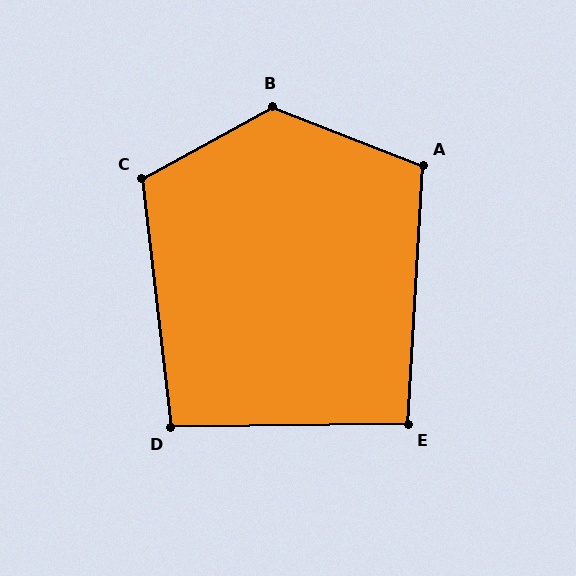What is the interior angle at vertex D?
Approximately 96 degrees (obtuse).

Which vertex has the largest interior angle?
B, at approximately 130 degrees.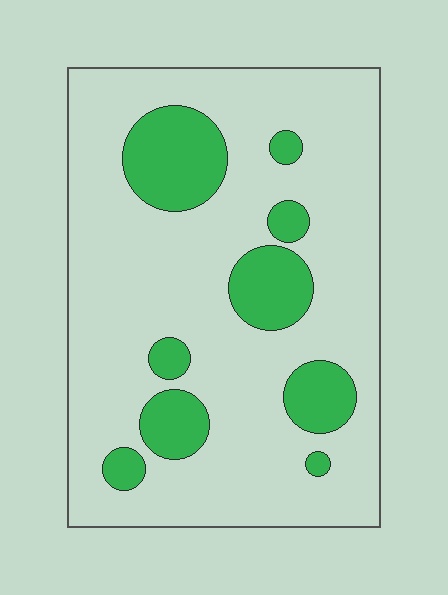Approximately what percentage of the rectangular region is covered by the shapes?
Approximately 20%.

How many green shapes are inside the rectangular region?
9.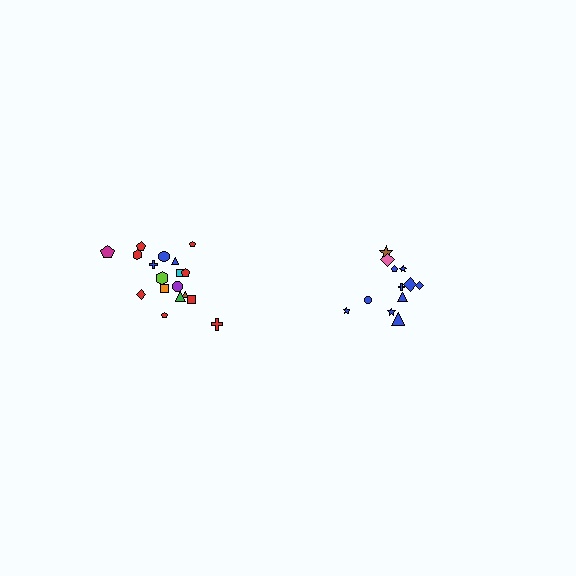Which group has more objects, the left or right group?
The left group.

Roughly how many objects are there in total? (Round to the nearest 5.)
Roughly 30 objects in total.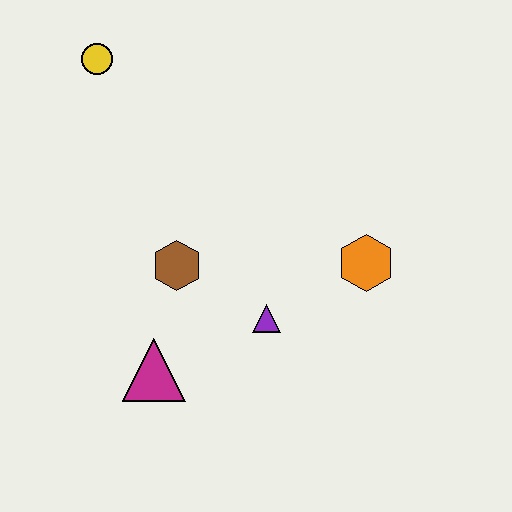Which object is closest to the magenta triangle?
The brown hexagon is closest to the magenta triangle.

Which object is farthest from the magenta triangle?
The yellow circle is farthest from the magenta triangle.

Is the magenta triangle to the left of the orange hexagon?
Yes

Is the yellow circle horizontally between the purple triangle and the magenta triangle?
No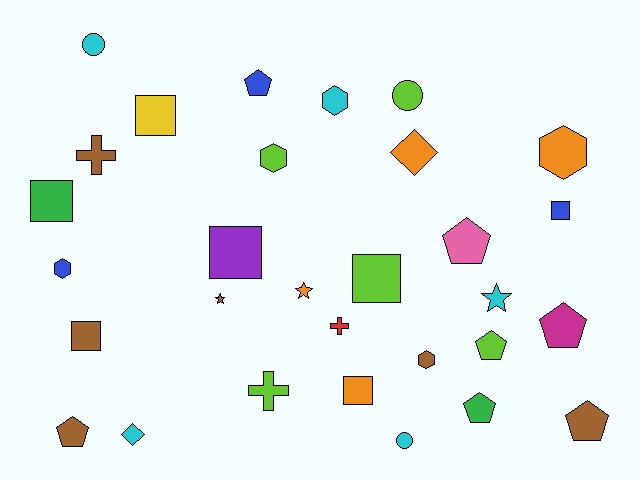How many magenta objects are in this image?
There is 1 magenta object.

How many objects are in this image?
There are 30 objects.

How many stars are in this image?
There are 3 stars.